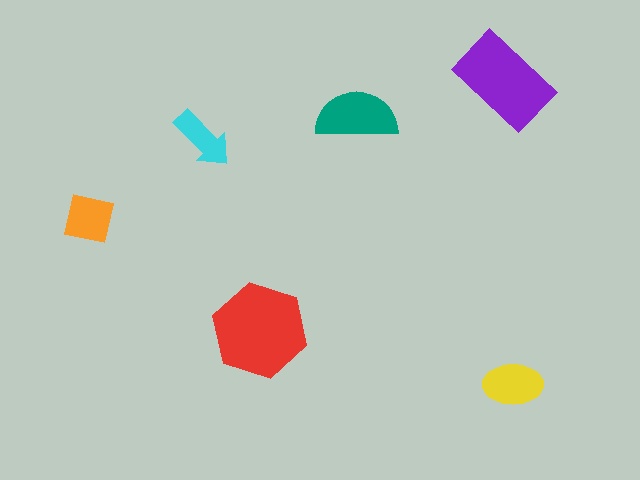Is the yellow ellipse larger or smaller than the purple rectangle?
Smaller.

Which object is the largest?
The red hexagon.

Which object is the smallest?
The cyan arrow.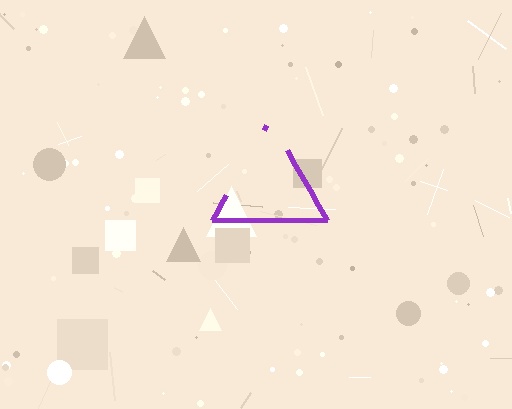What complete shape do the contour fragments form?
The contour fragments form a triangle.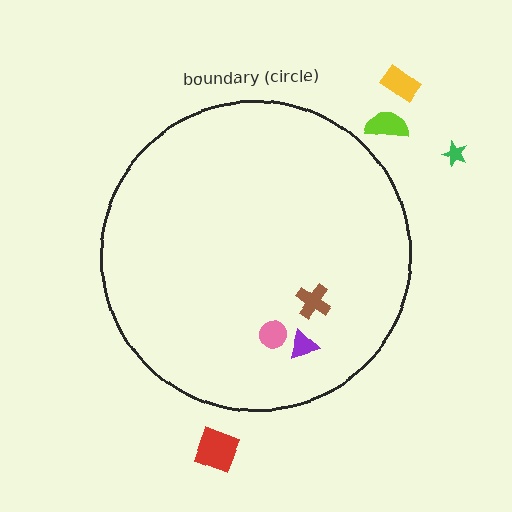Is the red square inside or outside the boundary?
Outside.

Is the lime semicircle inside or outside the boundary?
Outside.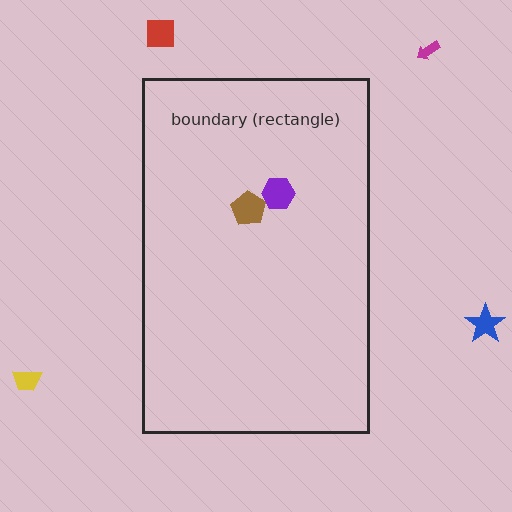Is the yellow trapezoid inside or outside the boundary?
Outside.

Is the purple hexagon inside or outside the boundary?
Inside.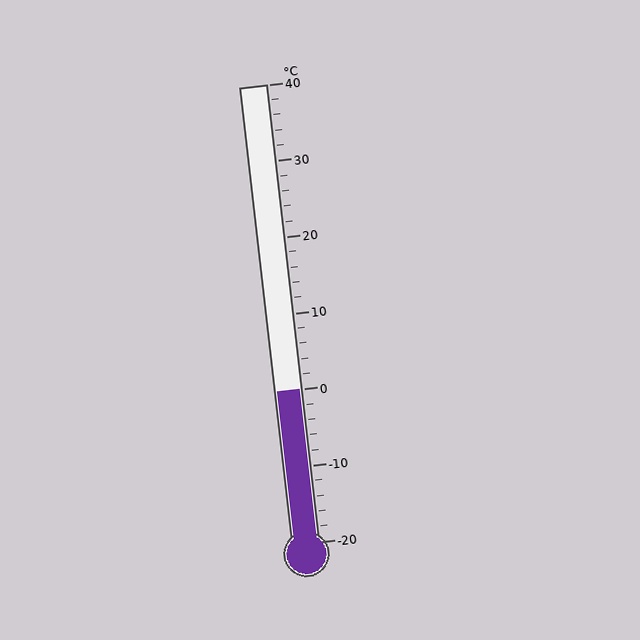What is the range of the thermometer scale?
The thermometer scale ranges from -20°C to 40°C.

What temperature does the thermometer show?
The thermometer shows approximately 0°C.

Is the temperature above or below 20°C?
The temperature is below 20°C.